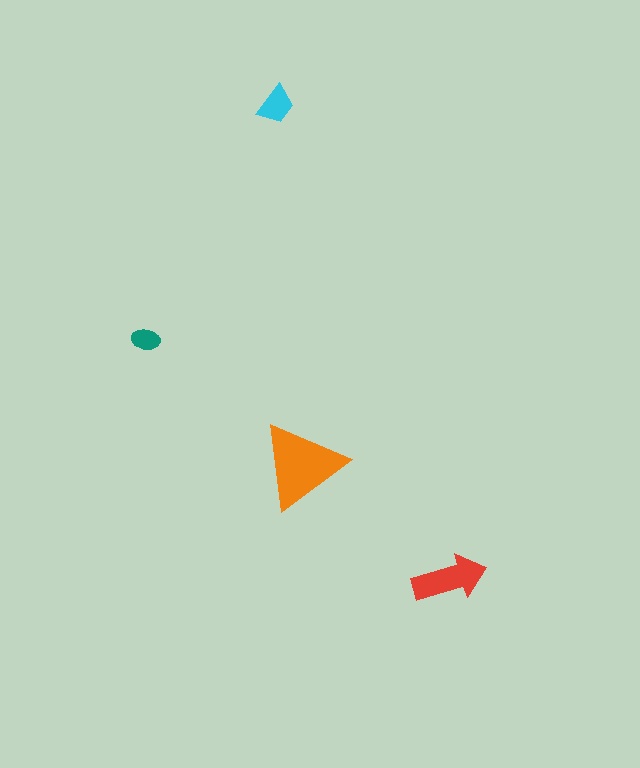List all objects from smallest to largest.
The teal ellipse, the cyan trapezoid, the red arrow, the orange triangle.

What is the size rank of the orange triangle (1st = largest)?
1st.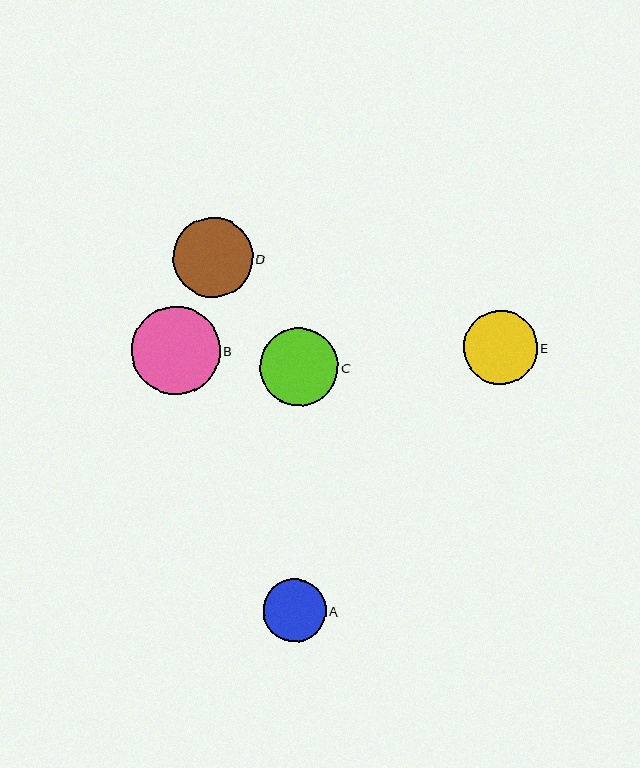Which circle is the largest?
Circle B is the largest with a size of approximately 88 pixels.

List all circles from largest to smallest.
From largest to smallest: B, D, C, E, A.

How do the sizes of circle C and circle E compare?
Circle C and circle E are approximately the same size.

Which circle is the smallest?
Circle A is the smallest with a size of approximately 63 pixels.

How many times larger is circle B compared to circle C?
Circle B is approximately 1.1 times the size of circle C.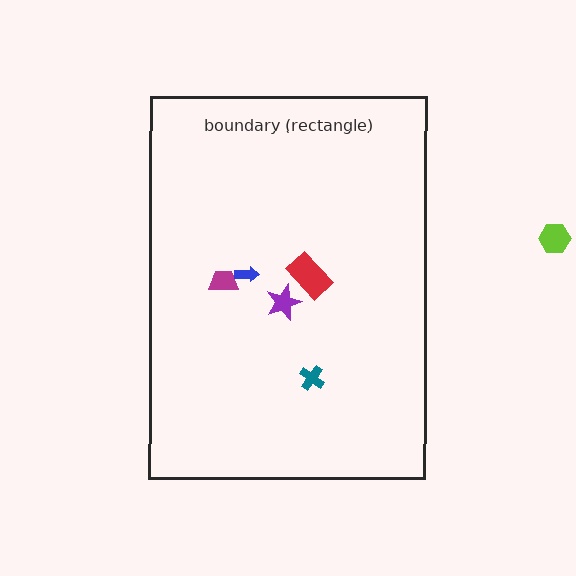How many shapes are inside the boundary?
5 inside, 1 outside.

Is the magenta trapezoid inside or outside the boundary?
Inside.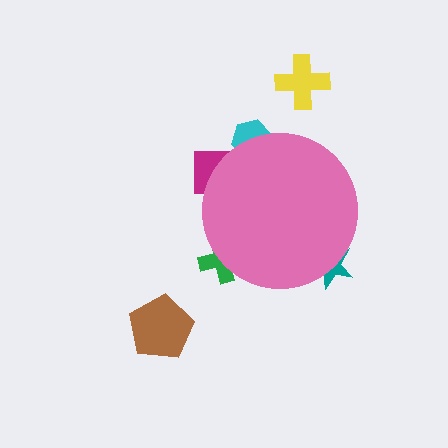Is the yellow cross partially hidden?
No, the yellow cross is fully visible.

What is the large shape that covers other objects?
A pink circle.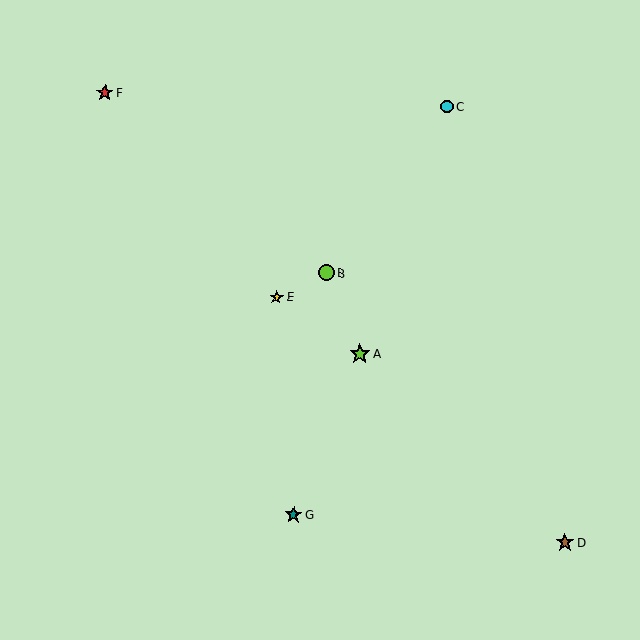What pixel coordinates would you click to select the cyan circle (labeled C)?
Click at (447, 107) to select the cyan circle C.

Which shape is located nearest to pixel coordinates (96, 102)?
The red star (labeled F) at (105, 93) is nearest to that location.